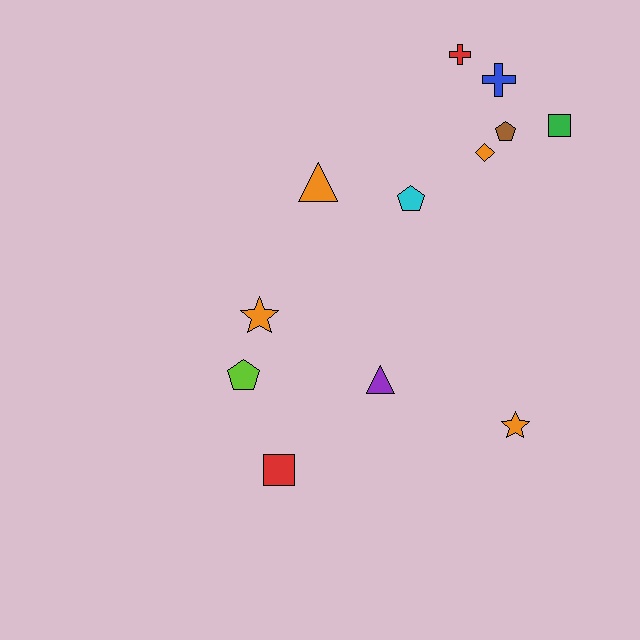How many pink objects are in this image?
There are no pink objects.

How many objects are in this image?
There are 12 objects.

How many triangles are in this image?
There are 2 triangles.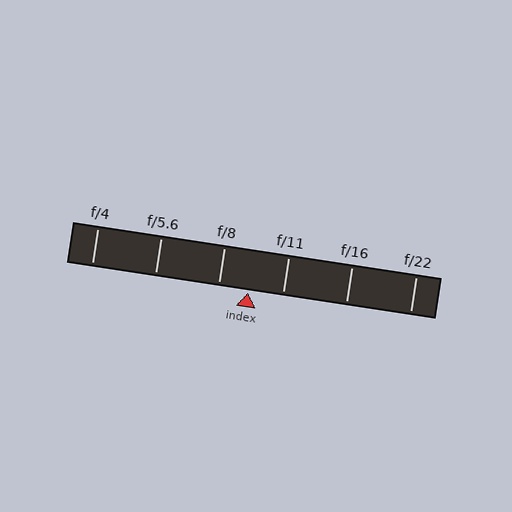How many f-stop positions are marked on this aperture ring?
There are 6 f-stop positions marked.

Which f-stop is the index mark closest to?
The index mark is closest to f/8.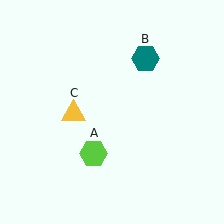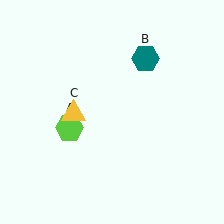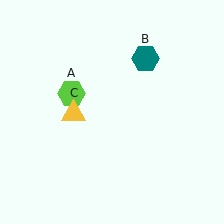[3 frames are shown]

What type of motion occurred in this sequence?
The lime hexagon (object A) rotated clockwise around the center of the scene.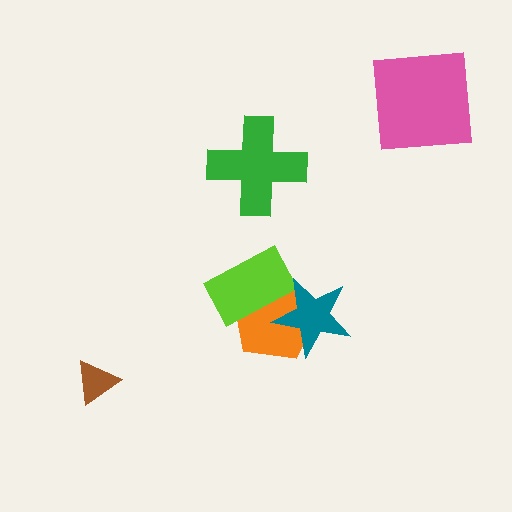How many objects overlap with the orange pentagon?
2 objects overlap with the orange pentagon.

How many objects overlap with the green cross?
0 objects overlap with the green cross.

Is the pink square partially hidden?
No, no other shape covers it.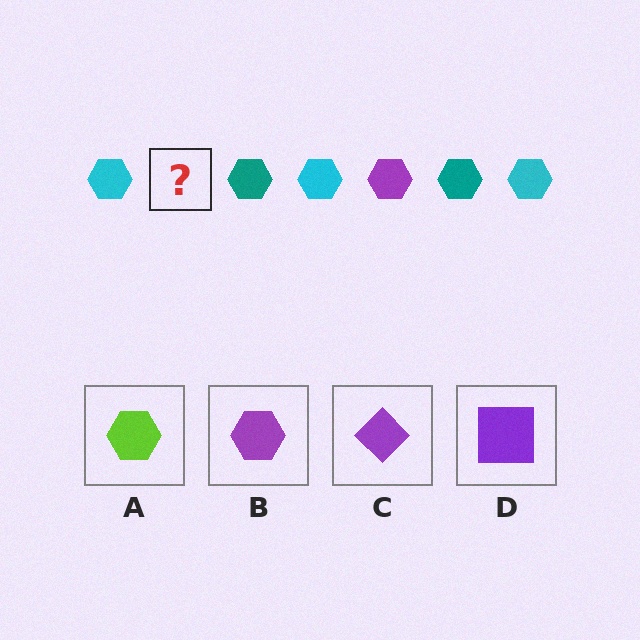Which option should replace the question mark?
Option B.